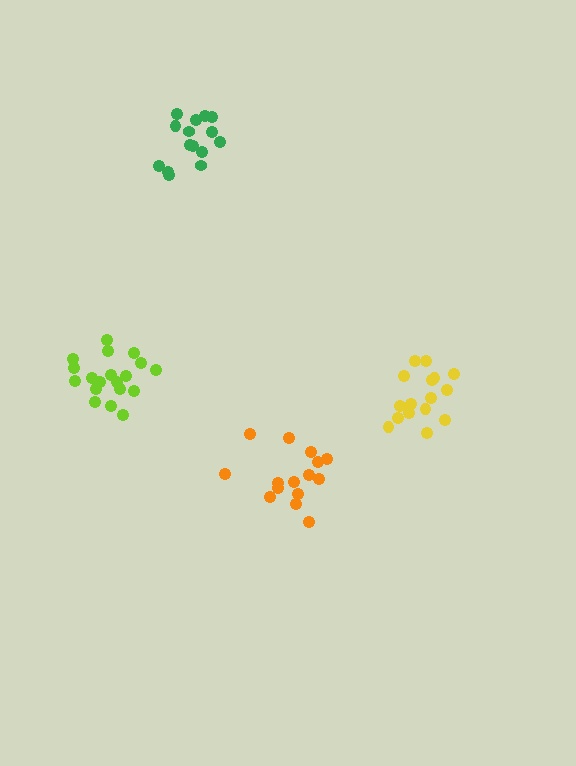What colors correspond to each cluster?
The clusters are colored: yellow, lime, orange, green.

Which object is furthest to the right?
The yellow cluster is rightmost.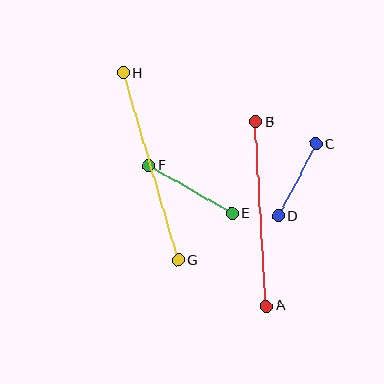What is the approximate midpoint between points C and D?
The midpoint is at approximately (297, 180) pixels.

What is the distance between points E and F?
The distance is approximately 96 pixels.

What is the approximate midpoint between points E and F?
The midpoint is at approximately (191, 190) pixels.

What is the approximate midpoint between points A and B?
The midpoint is at approximately (261, 214) pixels.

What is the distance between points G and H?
The distance is approximately 195 pixels.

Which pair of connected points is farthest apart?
Points G and H are farthest apart.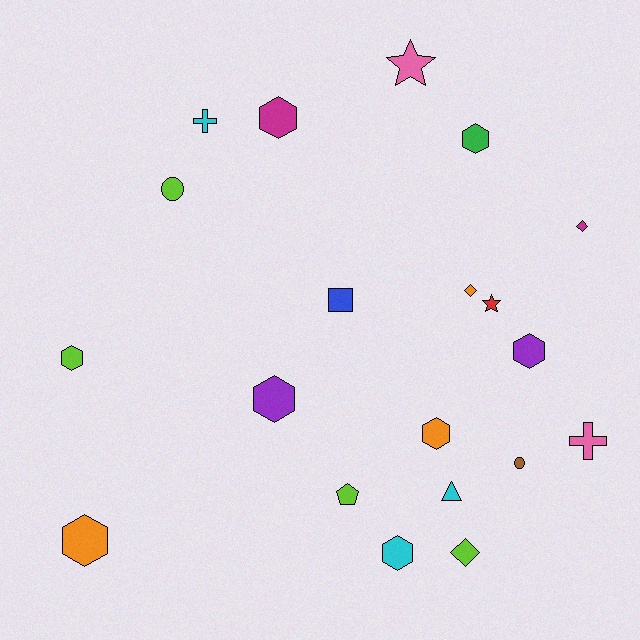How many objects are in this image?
There are 20 objects.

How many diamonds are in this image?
There are 3 diamonds.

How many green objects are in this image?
There is 1 green object.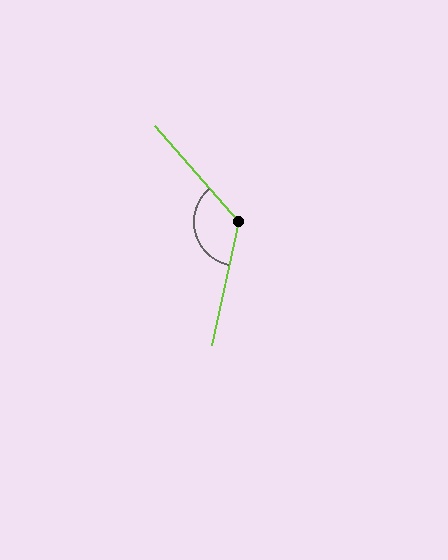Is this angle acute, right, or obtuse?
It is obtuse.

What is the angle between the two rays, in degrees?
Approximately 126 degrees.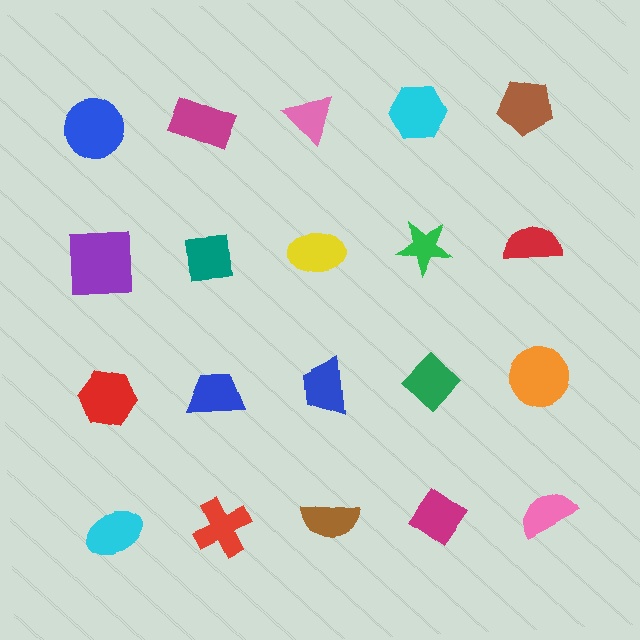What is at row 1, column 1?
A blue circle.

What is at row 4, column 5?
A pink semicircle.